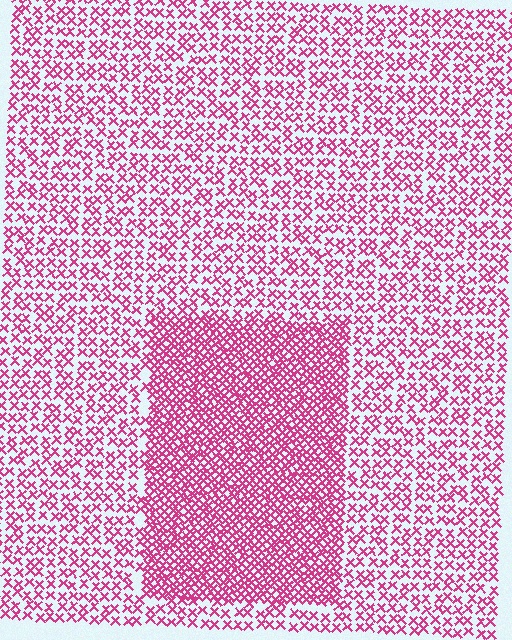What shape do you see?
I see a rectangle.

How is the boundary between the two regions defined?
The boundary is defined by a change in element density (approximately 2.1x ratio). All elements are the same color, size, and shape.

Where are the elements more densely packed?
The elements are more densely packed inside the rectangle boundary.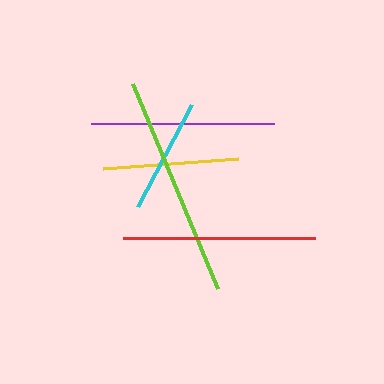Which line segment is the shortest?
The cyan line is the shortest at approximately 115 pixels.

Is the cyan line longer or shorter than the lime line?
The lime line is longer than the cyan line.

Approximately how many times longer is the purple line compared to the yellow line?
The purple line is approximately 1.4 times the length of the yellow line.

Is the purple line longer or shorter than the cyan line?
The purple line is longer than the cyan line.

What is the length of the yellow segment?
The yellow segment is approximately 135 pixels long.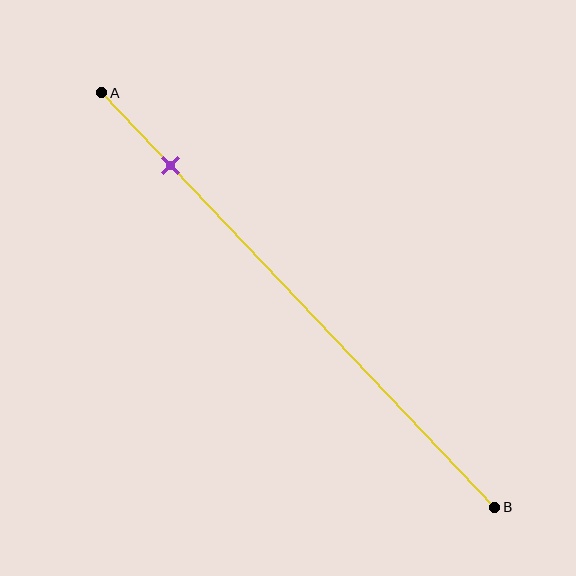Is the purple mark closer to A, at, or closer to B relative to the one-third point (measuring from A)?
The purple mark is closer to point A than the one-third point of segment AB.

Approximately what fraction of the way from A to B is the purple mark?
The purple mark is approximately 20% of the way from A to B.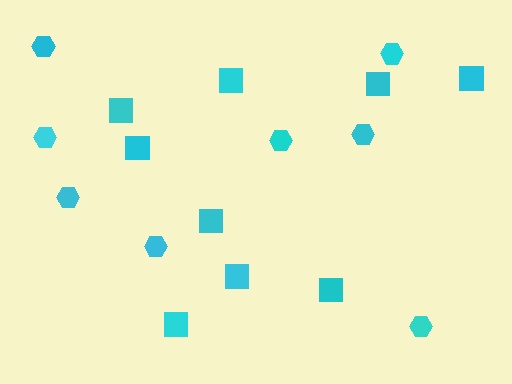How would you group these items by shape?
There are 2 groups: one group of squares (9) and one group of hexagons (8).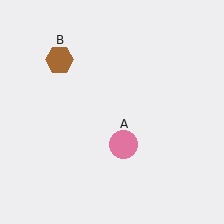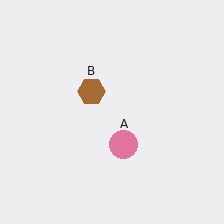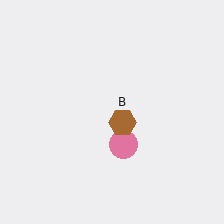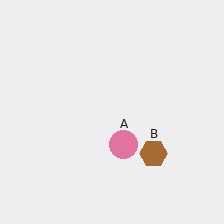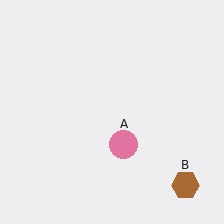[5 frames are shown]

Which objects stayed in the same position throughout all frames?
Pink circle (object A) remained stationary.